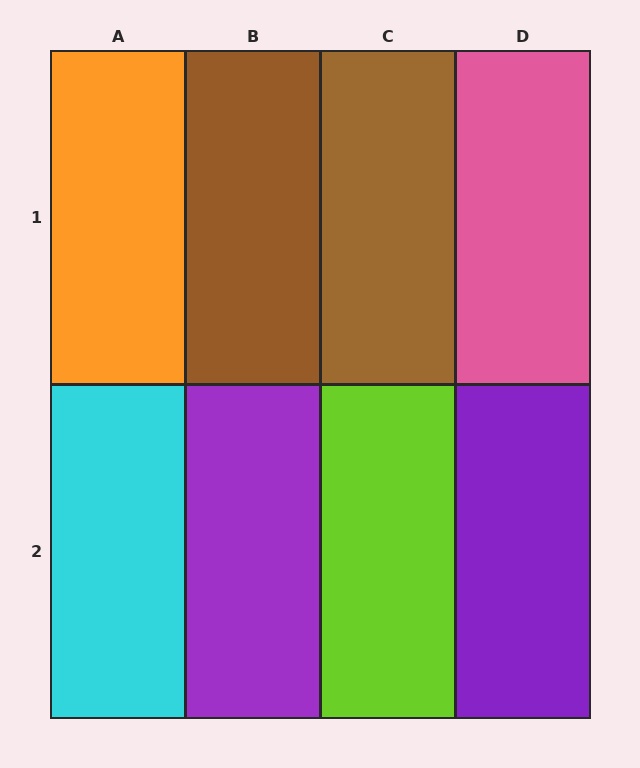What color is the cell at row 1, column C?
Brown.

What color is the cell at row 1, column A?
Orange.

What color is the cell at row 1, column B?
Brown.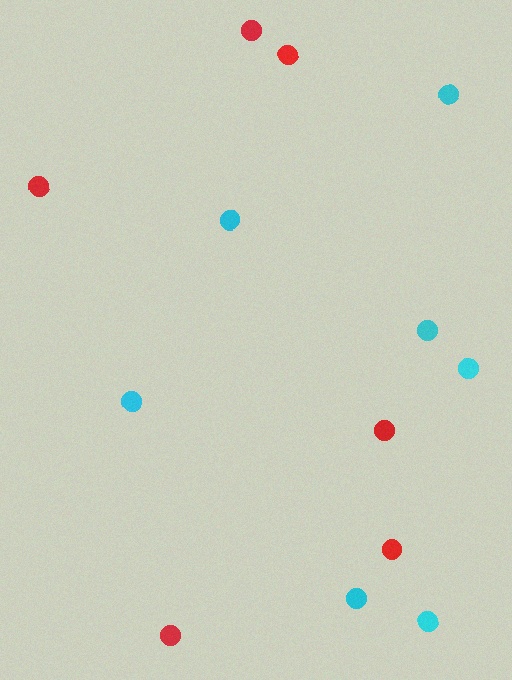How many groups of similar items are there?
There are 2 groups: one group of red circles (6) and one group of cyan circles (7).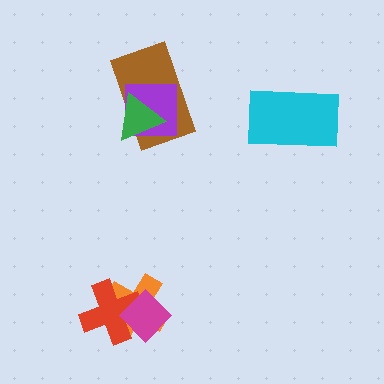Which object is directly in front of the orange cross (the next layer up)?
The red cross is directly in front of the orange cross.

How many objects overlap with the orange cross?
2 objects overlap with the orange cross.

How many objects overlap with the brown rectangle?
2 objects overlap with the brown rectangle.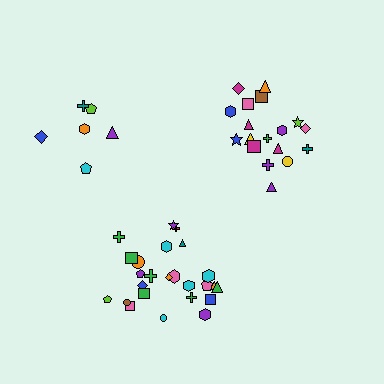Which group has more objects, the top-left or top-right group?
The top-right group.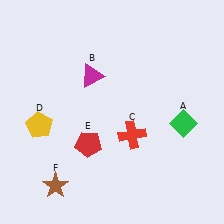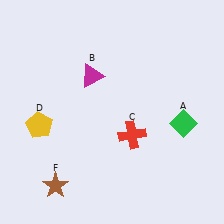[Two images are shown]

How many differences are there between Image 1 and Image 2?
There is 1 difference between the two images.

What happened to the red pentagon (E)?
The red pentagon (E) was removed in Image 2. It was in the bottom-left area of Image 1.